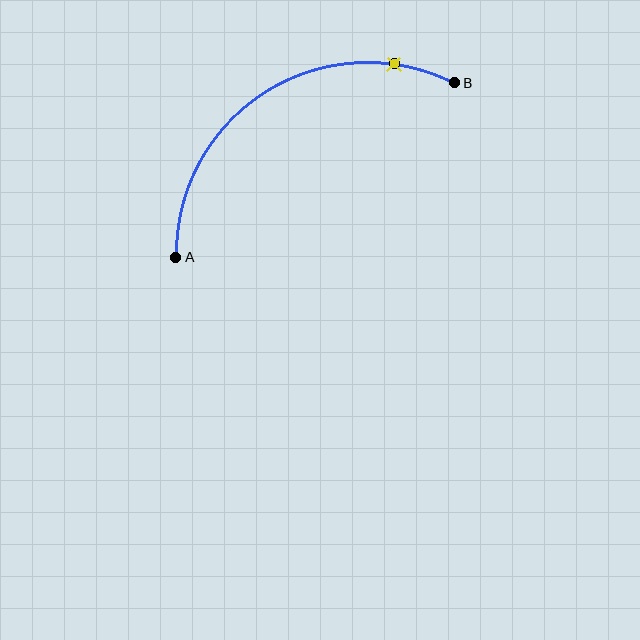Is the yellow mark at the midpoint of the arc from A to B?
No. The yellow mark lies on the arc but is closer to endpoint B. The arc midpoint would be at the point on the curve equidistant along the arc from both A and B.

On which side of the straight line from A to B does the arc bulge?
The arc bulges above the straight line connecting A and B.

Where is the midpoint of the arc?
The arc midpoint is the point on the curve farthest from the straight line joining A and B. It sits above that line.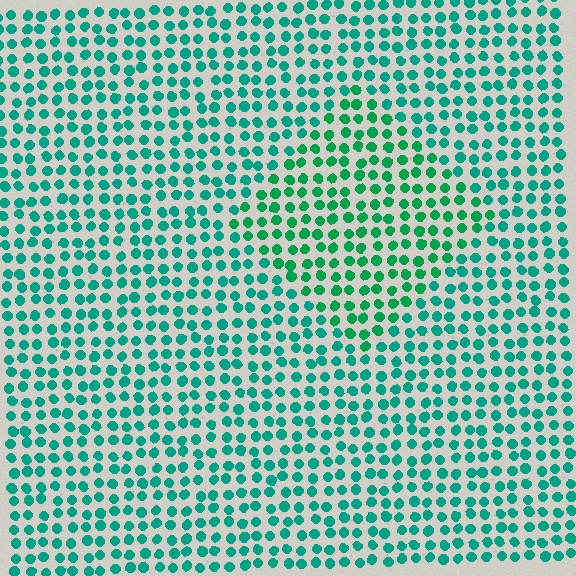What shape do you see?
I see a diamond.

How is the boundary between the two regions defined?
The boundary is defined purely by a slight shift in hue (about 21 degrees). Spacing, size, and orientation are identical on both sides.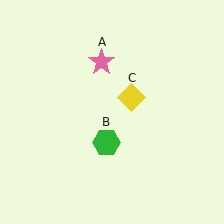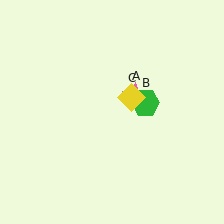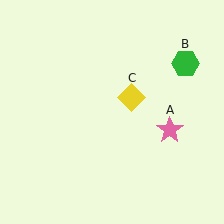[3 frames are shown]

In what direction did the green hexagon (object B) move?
The green hexagon (object B) moved up and to the right.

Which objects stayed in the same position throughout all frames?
Yellow diamond (object C) remained stationary.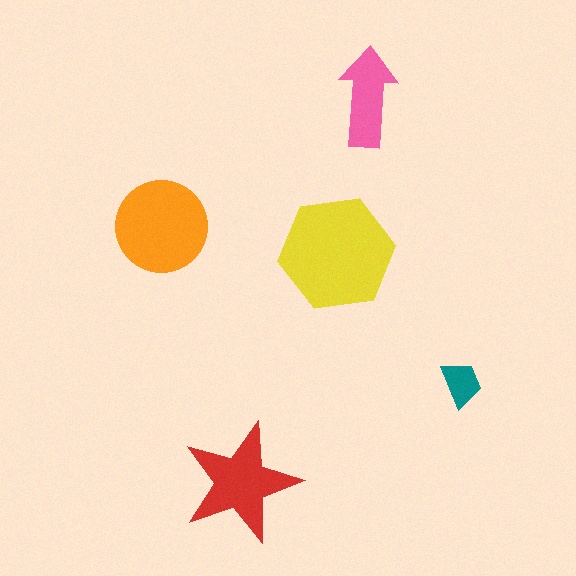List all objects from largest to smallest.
The yellow hexagon, the orange circle, the red star, the pink arrow, the teal trapezoid.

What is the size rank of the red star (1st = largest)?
3rd.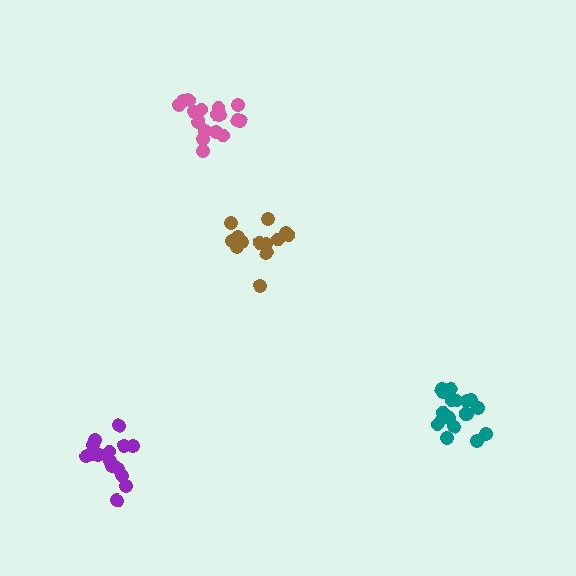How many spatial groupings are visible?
There are 4 spatial groupings.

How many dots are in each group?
Group 1: 13 dots, Group 2: 18 dots, Group 3: 15 dots, Group 4: 17 dots (63 total).